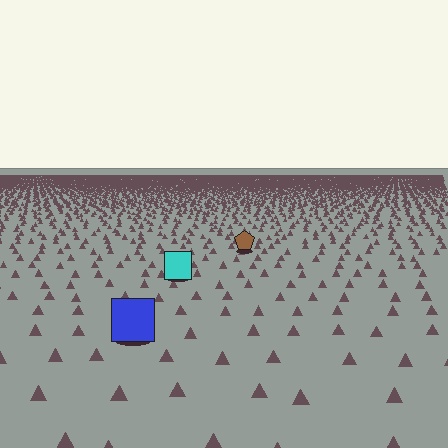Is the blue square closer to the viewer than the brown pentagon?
Yes. The blue square is closer — you can tell from the texture gradient: the ground texture is coarser near it.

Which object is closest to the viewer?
The blue square is closest. The texture marks near it are larger and more spread out.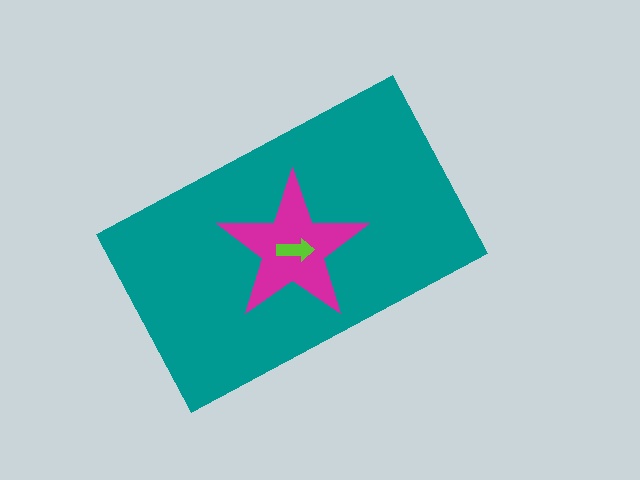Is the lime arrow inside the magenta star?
Yes.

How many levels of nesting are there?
3.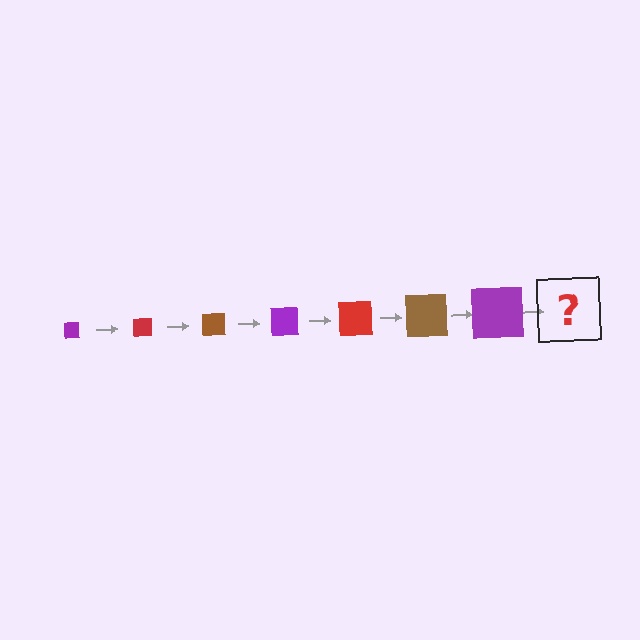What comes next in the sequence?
The next element should be a red square, larger than the previous one.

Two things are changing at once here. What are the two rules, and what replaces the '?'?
The two rules are that the square grows larger each step and the color cycles through purple, red, and brown. The '?' should be a red square, larger than the previous one.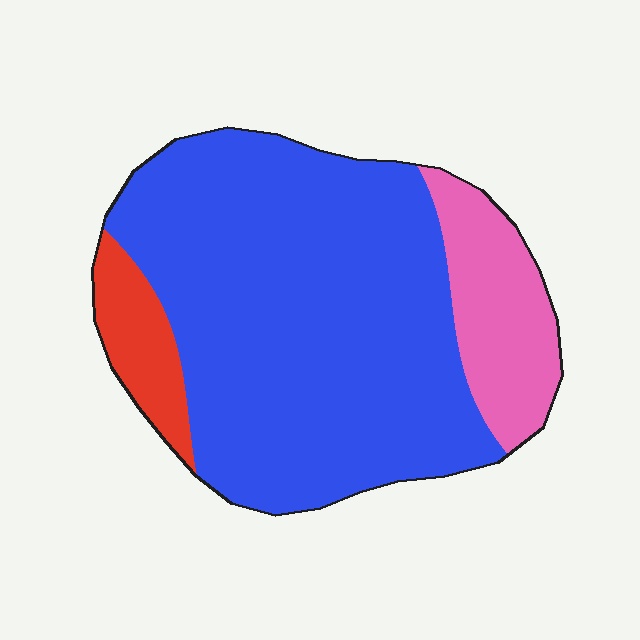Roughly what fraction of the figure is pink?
Pink covers around 15% of the figure.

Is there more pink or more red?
Pink.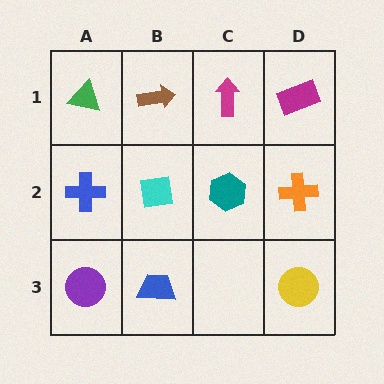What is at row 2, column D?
An orange cross.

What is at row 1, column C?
A magenta arrow.